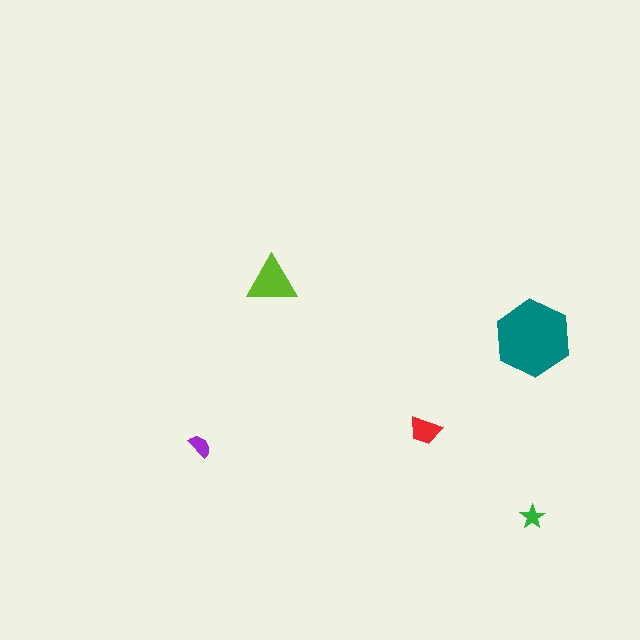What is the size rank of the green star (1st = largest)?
5th.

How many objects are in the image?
There are 5 objects in the image.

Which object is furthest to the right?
The teal hexagon is rightmost.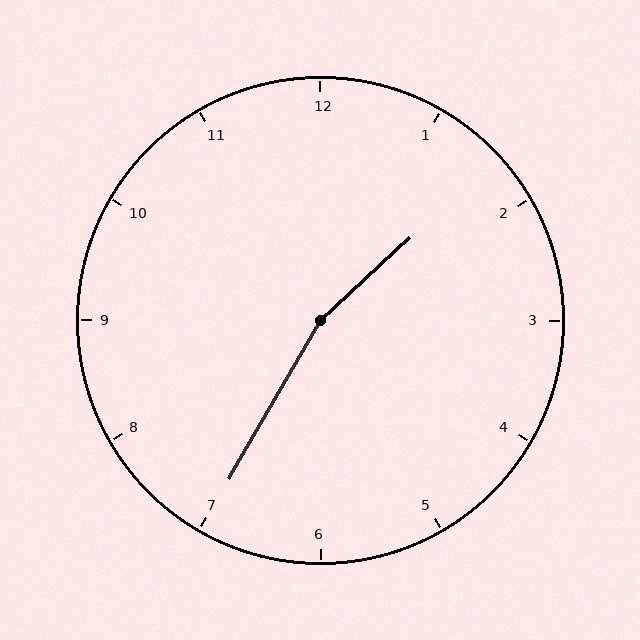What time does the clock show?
1:35.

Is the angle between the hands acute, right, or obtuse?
It is obtuse.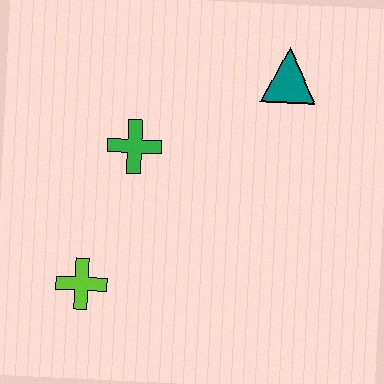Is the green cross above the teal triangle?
No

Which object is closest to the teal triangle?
The green cross is closest to the teal triangle.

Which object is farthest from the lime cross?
The teal triangle is farthest from the lime cross.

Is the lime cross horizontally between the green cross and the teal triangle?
No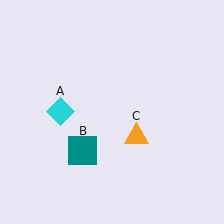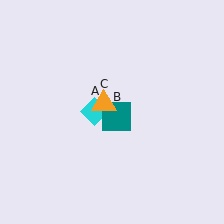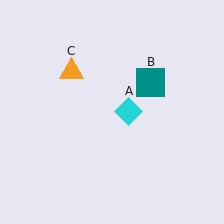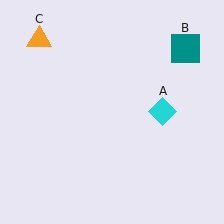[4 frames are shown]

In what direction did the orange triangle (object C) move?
The orange triangle (object C) moved up and to the left.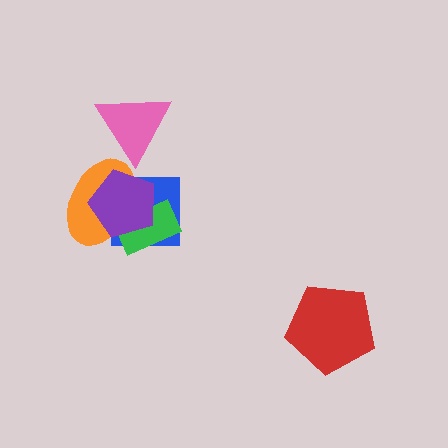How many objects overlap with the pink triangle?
0 objects overlap with the pink triangle.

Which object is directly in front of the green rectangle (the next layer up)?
The orange ellipse is directly in front of the green rectangle.